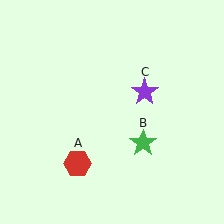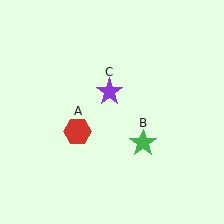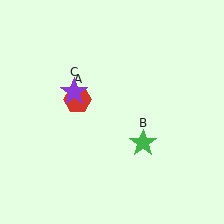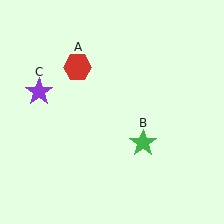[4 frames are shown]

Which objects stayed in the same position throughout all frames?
Green star (object B) remained stationary.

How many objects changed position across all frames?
2 objects changed position: red hexagon (object A), purple star (object C).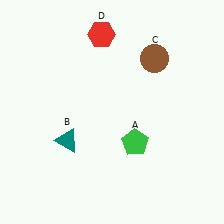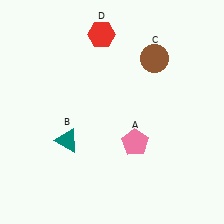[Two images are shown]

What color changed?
The pentagon (A) changed from green in Image 1 to pink in Image 2.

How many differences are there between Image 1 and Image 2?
There is 1 difference between the two images.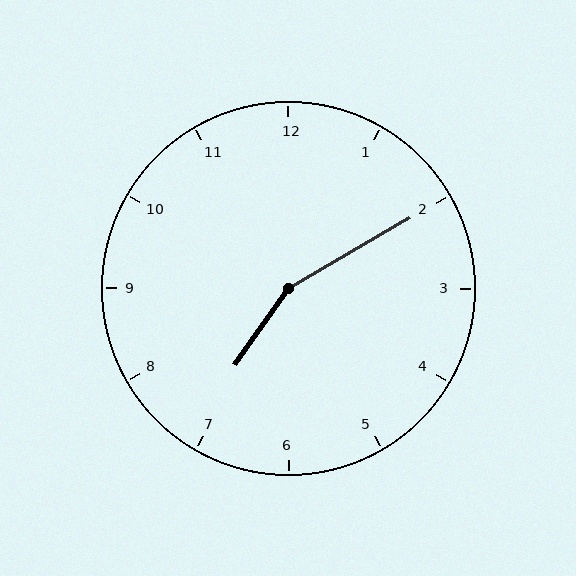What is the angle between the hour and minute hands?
Approximately 155 degrees.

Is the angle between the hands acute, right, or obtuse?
It is obtuse.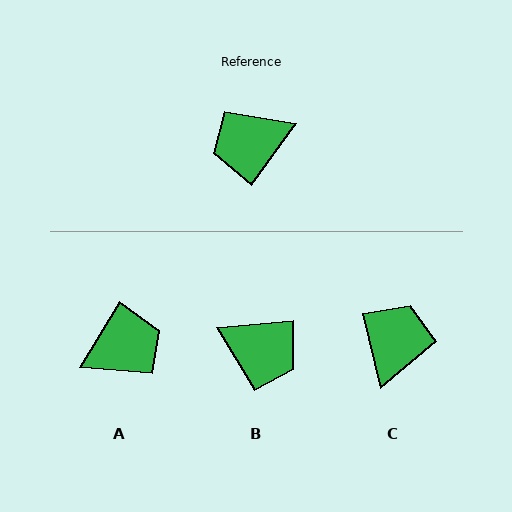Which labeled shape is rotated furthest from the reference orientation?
A, about 175 degrees away.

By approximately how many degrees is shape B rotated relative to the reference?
Approximately 131 degrees counter-clockwise.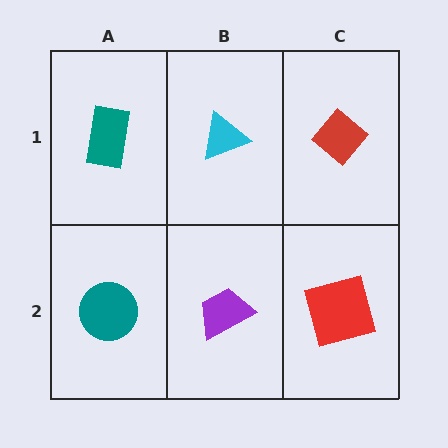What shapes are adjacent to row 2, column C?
A red diamond (row 1, column C), a purple trapezoid (row 2, column B).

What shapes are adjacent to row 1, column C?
A red square (row 2, column C), a cyan triangle (row 1, column B).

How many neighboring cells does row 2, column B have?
3.